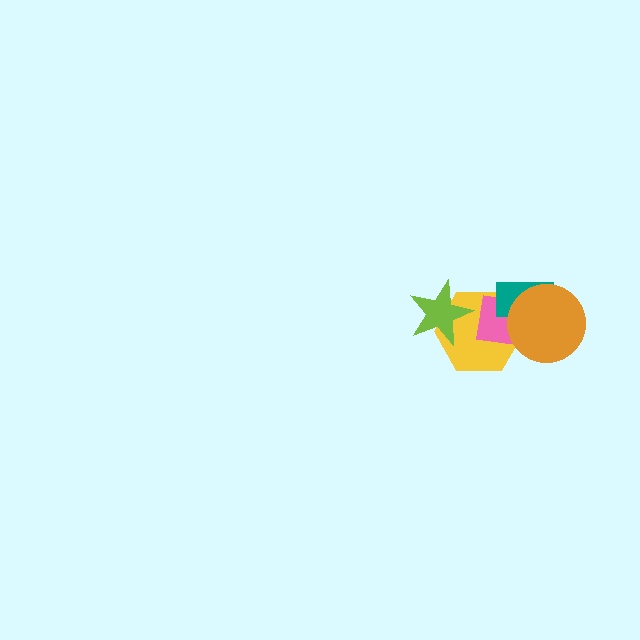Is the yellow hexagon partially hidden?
Yes, it is partially covered by another shape.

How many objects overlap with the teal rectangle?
3 objects overlap with the teal rectangle.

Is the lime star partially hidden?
No, no other shape covers it.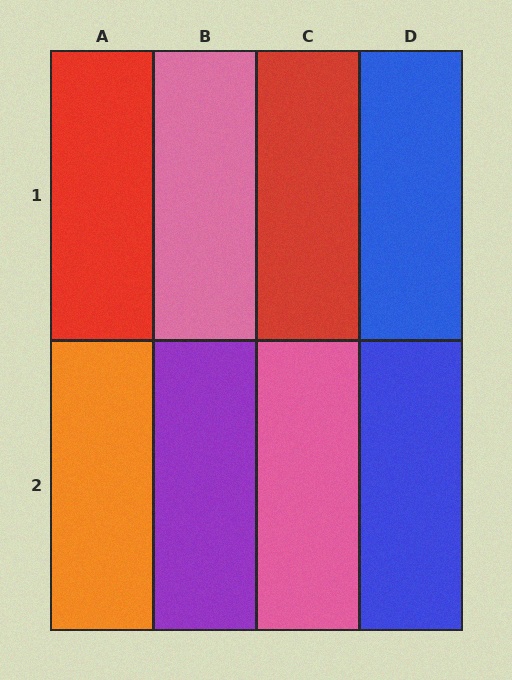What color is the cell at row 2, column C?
Pink.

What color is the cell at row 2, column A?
Orange.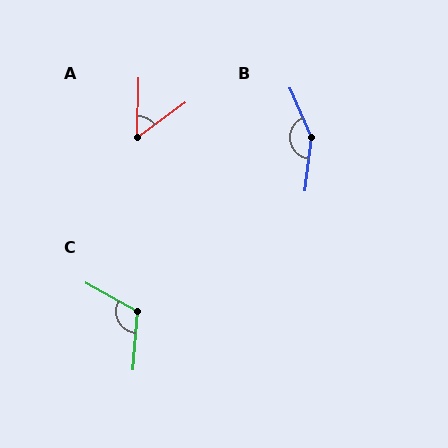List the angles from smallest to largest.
A (52°), C (115°), B (149°).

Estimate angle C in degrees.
Approximately 115 degrees.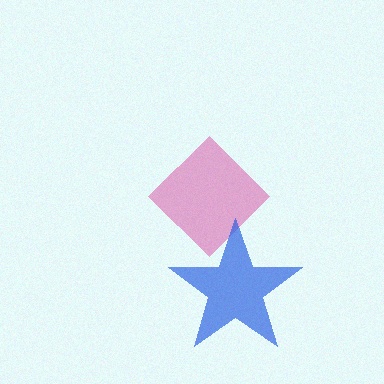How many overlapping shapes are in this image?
There are 2 overlapping shapes in the image.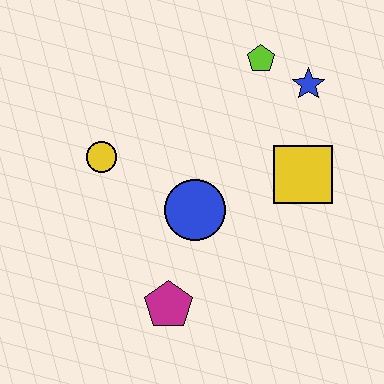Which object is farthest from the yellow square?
The yellow circle is farthest from the yellow square.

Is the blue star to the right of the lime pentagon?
Yes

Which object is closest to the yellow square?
The blue star is closest to the yellow square.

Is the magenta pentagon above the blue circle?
No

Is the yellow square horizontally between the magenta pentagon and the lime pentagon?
No